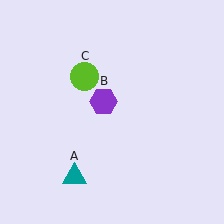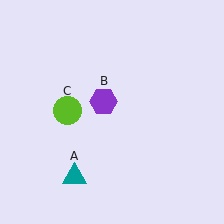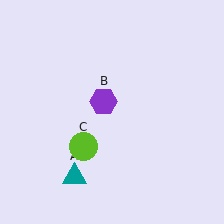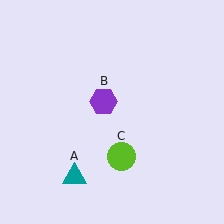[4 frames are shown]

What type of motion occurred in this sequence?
The lime circle (object C) rotated counterclockwise around the center of the scene.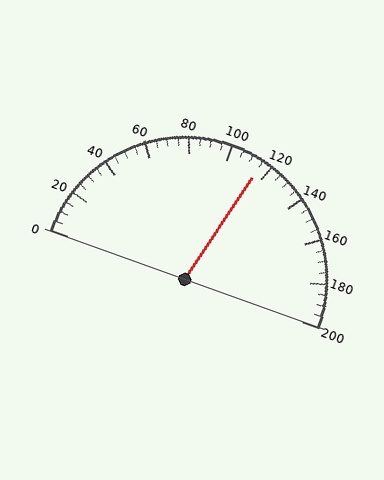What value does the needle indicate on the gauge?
The needle indicates approximately 115.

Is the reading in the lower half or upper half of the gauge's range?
The reading is in the upper half of the range (0 to 200).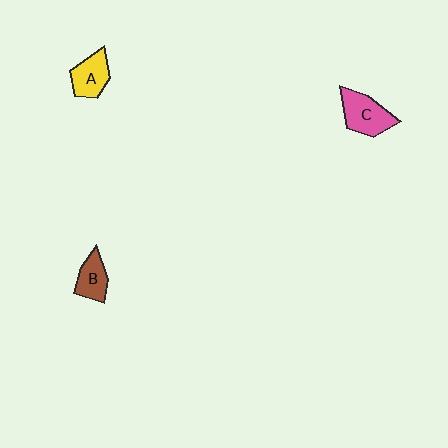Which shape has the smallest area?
Shape B (brown).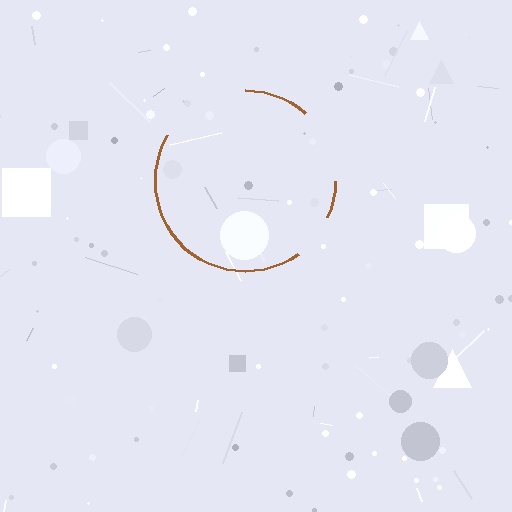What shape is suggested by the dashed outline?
The dashed outline suggests a circle.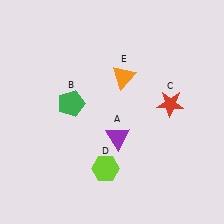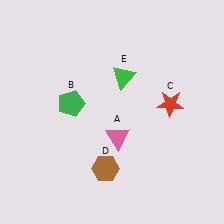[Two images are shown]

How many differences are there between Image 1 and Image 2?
There are 3 differences between the two images.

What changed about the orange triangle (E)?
In Image 1, E is orange. In Image 2, it changed to green.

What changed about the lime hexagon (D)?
In Image 1, D is lime. In Image 2, it changed to brown.